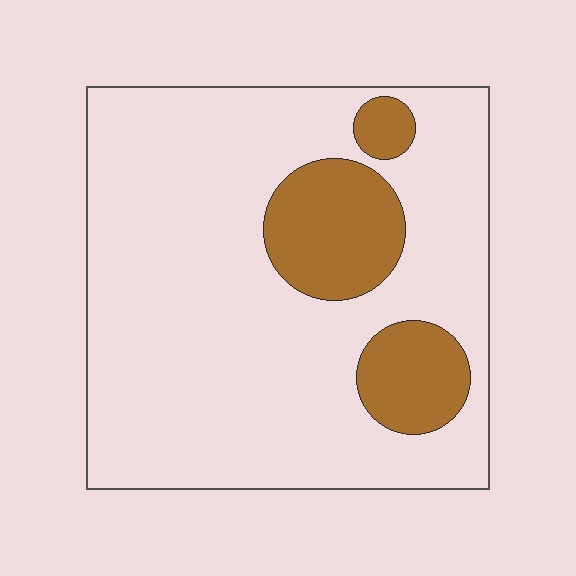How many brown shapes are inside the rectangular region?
3.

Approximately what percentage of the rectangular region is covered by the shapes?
Approximately 20%.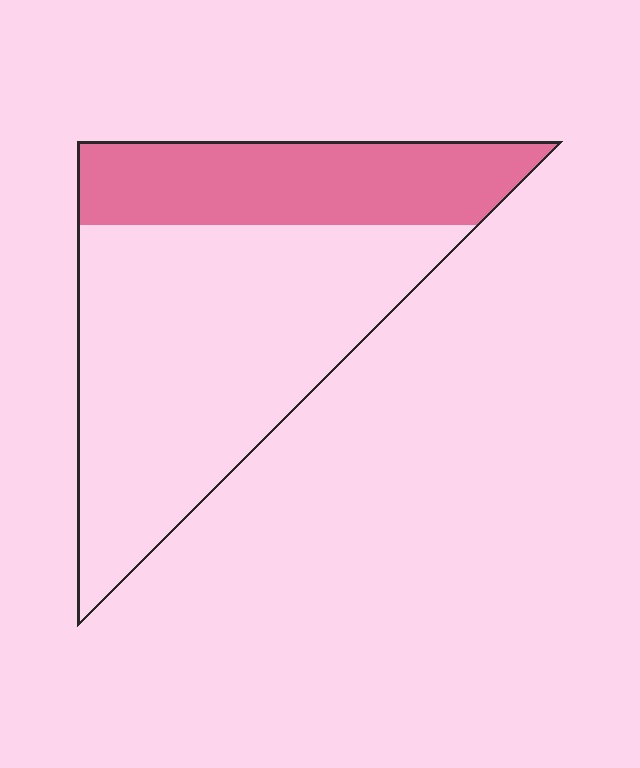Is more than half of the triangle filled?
No.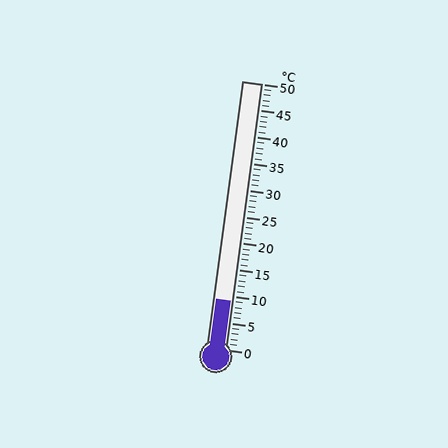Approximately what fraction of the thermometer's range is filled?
The thermometer is filled to approximately 20% of its range.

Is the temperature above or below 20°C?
The temperature is below 20°C.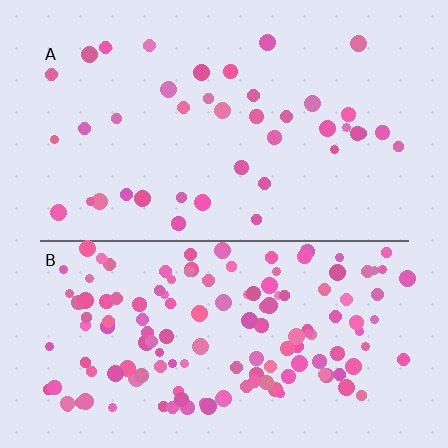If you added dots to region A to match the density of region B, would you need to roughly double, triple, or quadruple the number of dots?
Approximately triple.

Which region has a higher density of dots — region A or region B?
B (the bottom).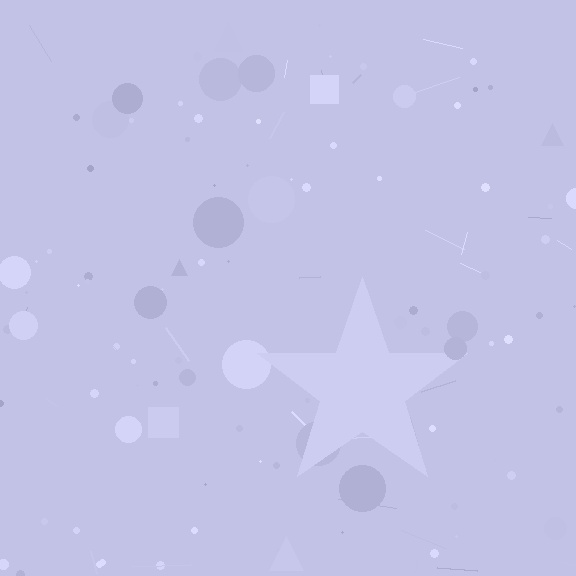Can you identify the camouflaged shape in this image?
The camouflaged shape is a star.